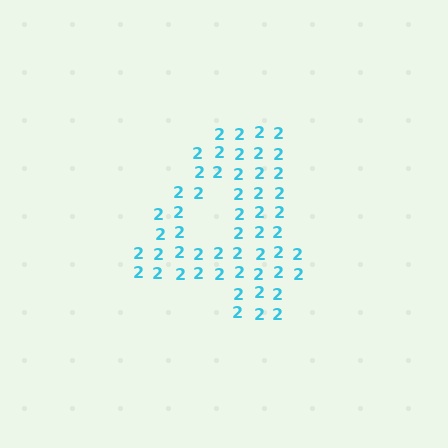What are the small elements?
The small elements are digit 2's.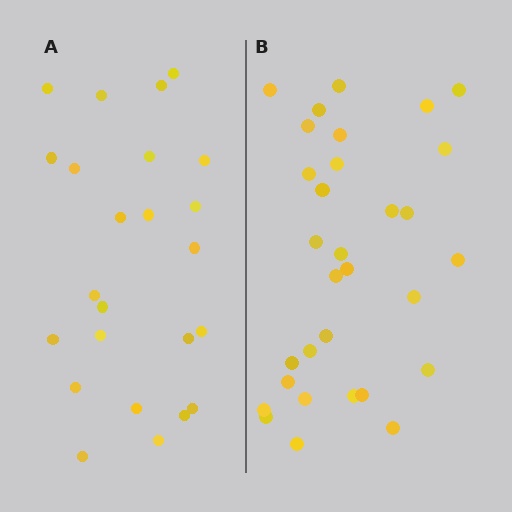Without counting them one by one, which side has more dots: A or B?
Region B (the right region) has more dots.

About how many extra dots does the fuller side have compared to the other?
Region B has roughly 8 or so more dots than region A.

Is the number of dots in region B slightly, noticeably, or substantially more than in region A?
Region B has noticeably more, but not dramatically so. The ratio is roughly 1.3 to 1.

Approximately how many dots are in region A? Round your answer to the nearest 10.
About 20 dots. (The exact count is 24, which rounds to 20.)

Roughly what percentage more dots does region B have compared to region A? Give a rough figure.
About 30% more.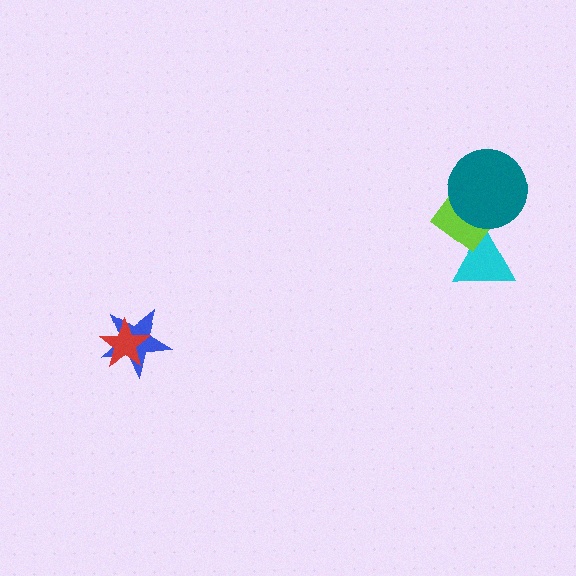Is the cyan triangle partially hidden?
Yes, it is partially covered by another shape.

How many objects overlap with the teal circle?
1 object overlaps with the teal circle.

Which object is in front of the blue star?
The red star is in front of the blue star.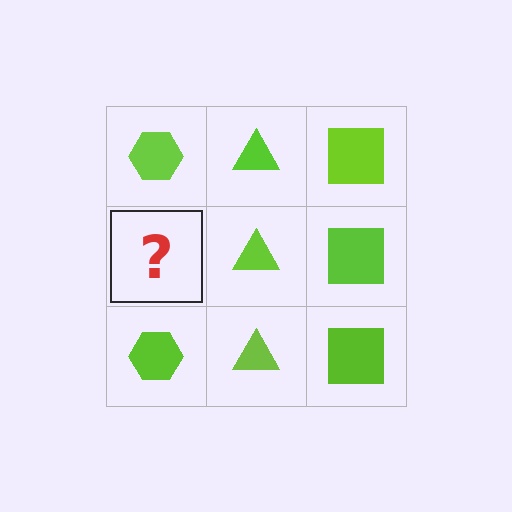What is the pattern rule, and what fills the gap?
The rule is that each column has a consistent shape. The gap should be filled with a lime hexagon.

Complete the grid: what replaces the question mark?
The question mark should be replaced with a lime hexagon.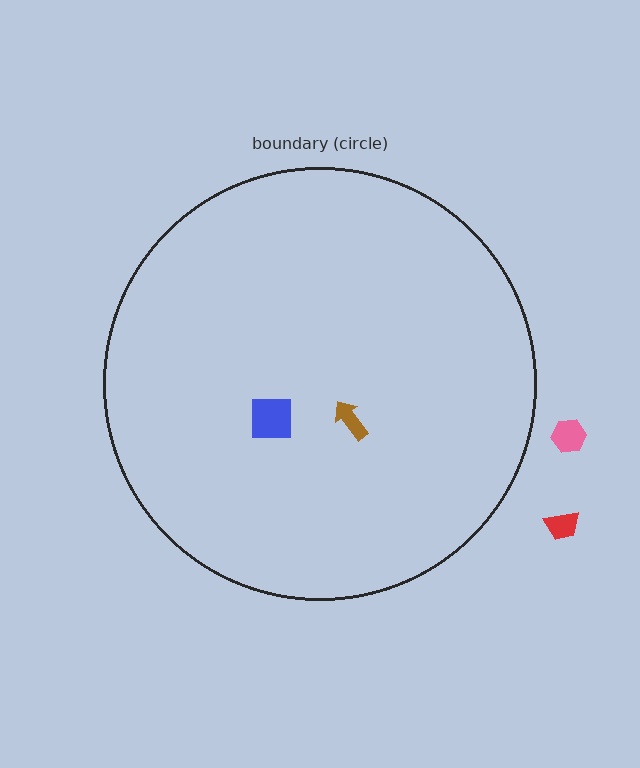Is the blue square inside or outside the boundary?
Inside.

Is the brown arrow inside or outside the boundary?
Inside.